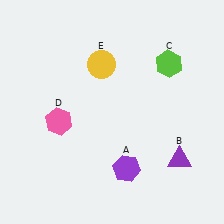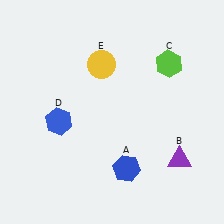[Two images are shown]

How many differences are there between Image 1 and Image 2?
There are 2 differences between the two images.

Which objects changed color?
A changed from purple to blue. D changed from pink to blue.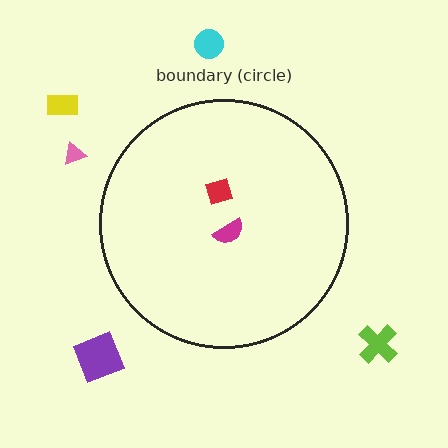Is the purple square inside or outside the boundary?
Outside.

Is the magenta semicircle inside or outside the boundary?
Inside.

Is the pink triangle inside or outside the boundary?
Outside.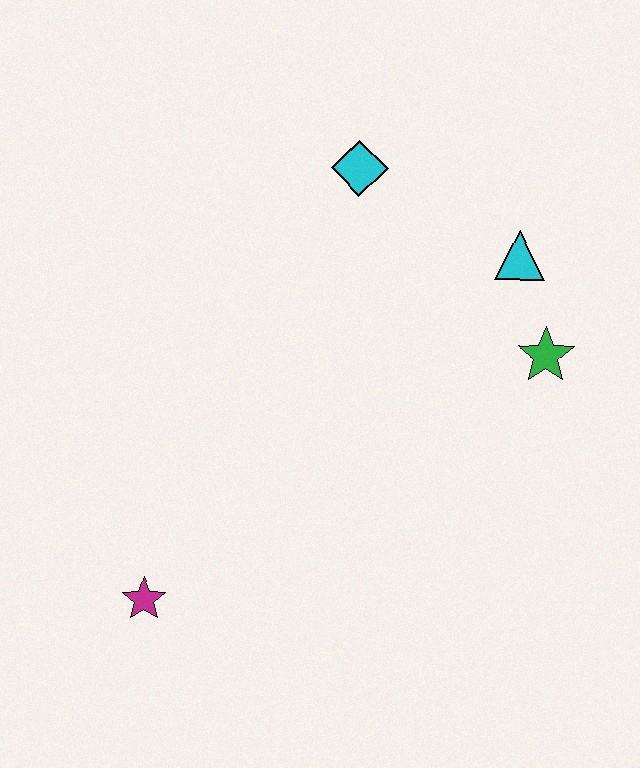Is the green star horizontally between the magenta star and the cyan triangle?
No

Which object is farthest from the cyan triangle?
The magenta star is farthest from the cyan triangle.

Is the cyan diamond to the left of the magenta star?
No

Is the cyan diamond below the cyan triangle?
No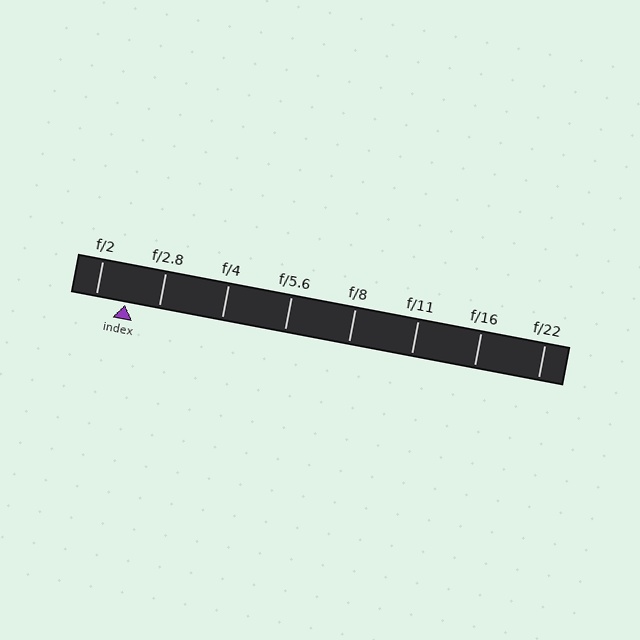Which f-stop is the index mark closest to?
The index mark is closest to f/2.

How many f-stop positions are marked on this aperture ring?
There are 8 f-stop positions marked.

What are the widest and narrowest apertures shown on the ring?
The widest aperture shown is f/2 and the narrowest is f/22.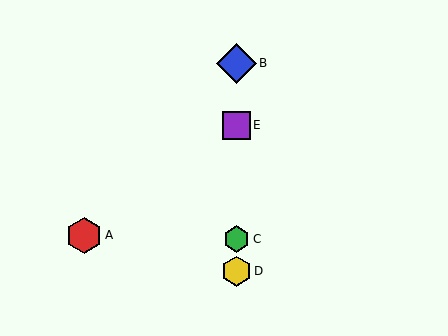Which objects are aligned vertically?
Objects B, C, D, E are aligned vertically.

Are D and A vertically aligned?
No, D is at x≈237 and A is at x≈84.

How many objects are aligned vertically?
4 objects (B, C, D, E) are aligned vertically.